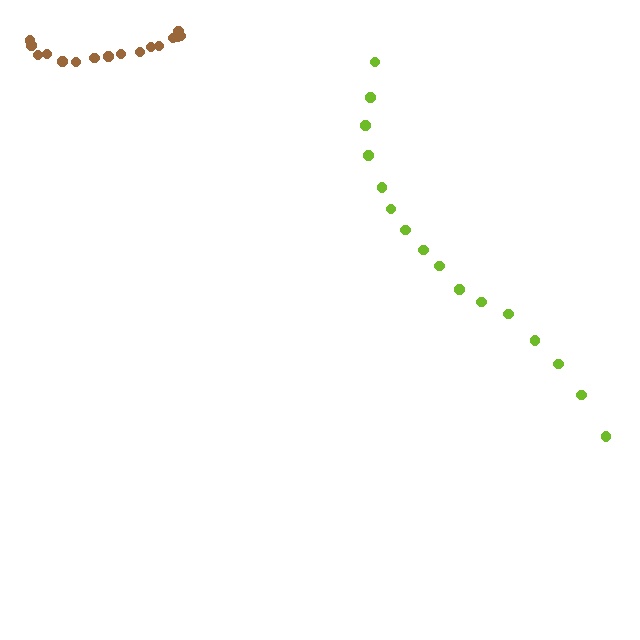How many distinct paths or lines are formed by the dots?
There are 2 distinct paths.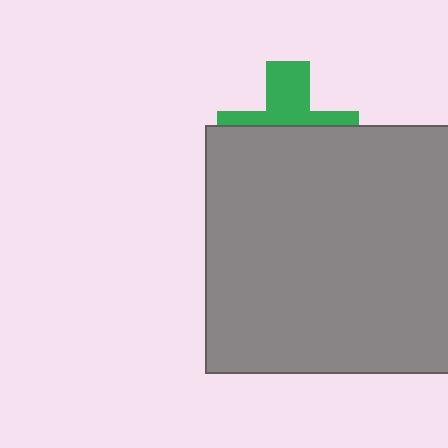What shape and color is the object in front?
The object in front is a gray square.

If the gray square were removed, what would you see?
You would see the complete green cross.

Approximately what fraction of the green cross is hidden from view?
Roughly 60% of the green cross is hidden behind the gray square.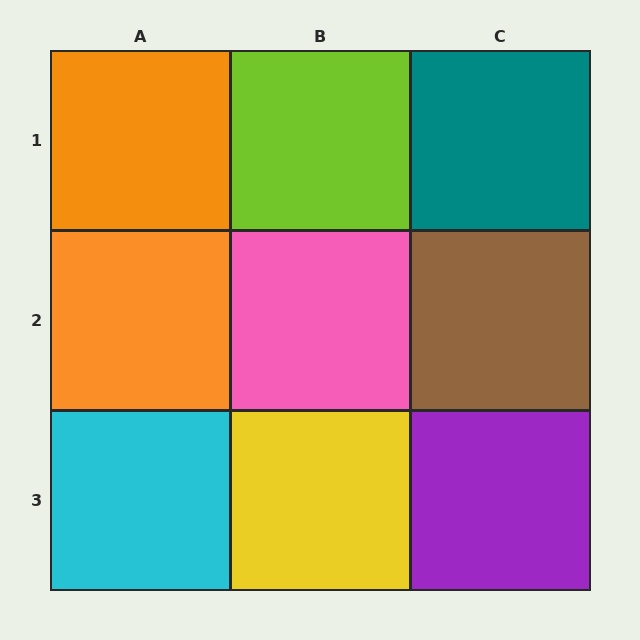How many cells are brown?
1 cell is brown.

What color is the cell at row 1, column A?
Orange.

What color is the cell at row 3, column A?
Cyan.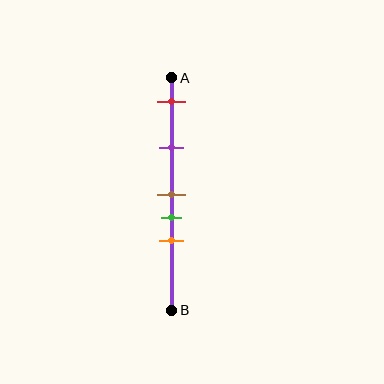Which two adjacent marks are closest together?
The brown and green marks are the closest adjacent pair.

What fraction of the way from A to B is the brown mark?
The brown mark is approximately 50% (0.5) of the way from A to B.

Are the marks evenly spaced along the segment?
No, the marks are not evenly spaced.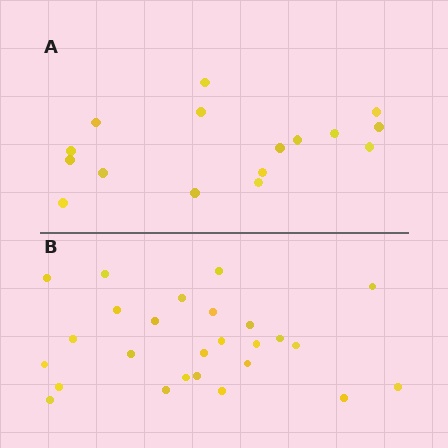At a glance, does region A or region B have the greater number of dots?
Region B (the bottom region) has more dots.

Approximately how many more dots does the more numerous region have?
Region B has roughly 10 or so more dots than region A.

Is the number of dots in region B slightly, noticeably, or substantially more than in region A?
Region B has substantially more. The ratio is roughly 1.6 to 1.